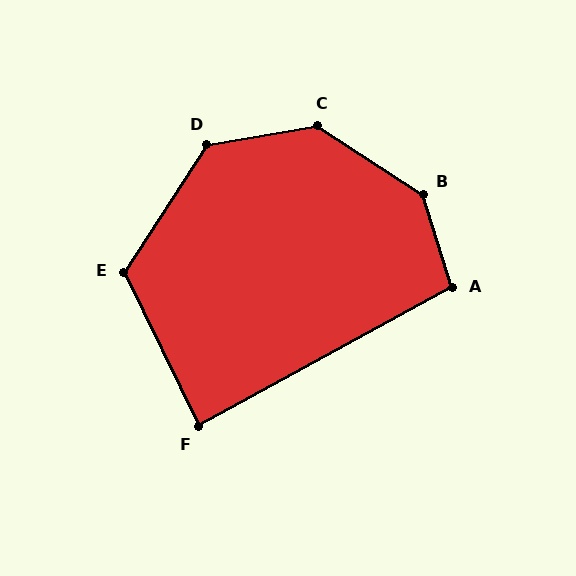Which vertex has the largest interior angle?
B, at approximately 140 degrees.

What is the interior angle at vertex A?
Approximately 101 degrees (obtuse).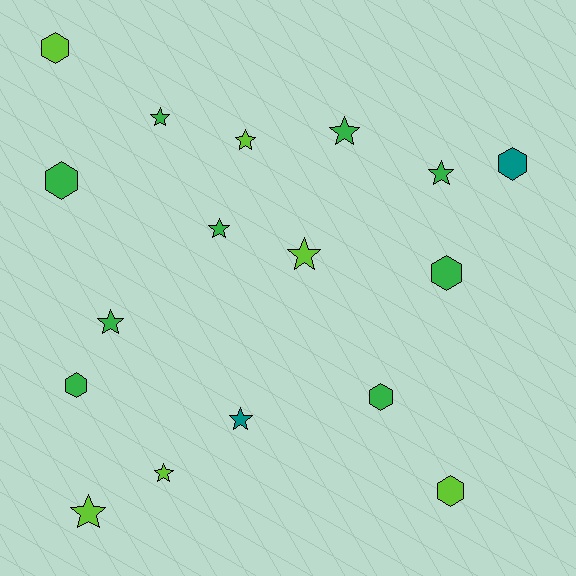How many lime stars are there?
There are 4 lime stars.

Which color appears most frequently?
Green, with 9 objects.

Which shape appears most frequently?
Star, with 10 objects.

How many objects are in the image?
There are 17 objects.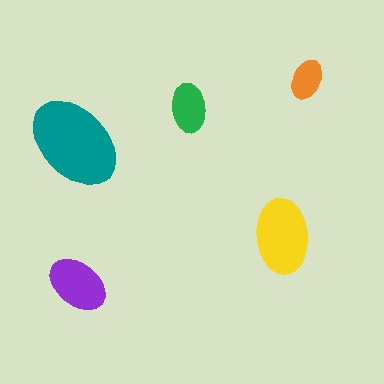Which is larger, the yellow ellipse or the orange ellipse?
The yellow one.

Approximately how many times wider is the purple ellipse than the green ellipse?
About 1.5 times wider.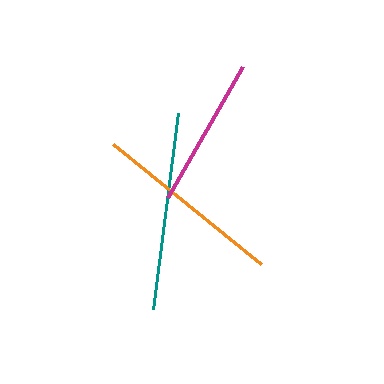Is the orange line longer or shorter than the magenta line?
The orange line is longer than the magenta line.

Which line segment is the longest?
The teal line is the longest at approximately 198 pixels.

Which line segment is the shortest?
The magenta line is the shortest at approximately 151 pixels.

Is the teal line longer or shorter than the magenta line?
The teal line is longer than the magenta line.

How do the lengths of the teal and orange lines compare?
The teal and orange lines are approximately the same length.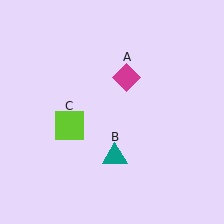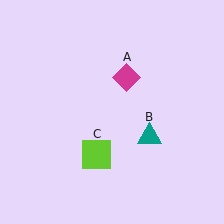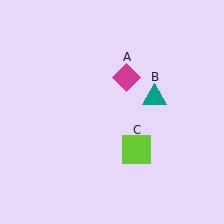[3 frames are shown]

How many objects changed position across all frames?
2 objects changed position: teal triangle (object B), lime square (object C).